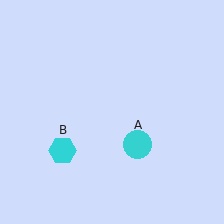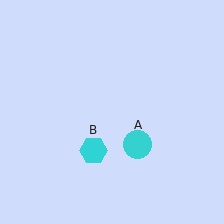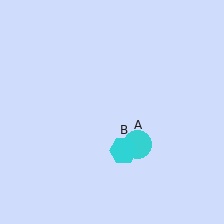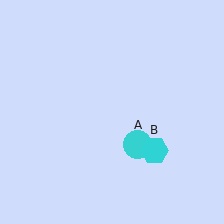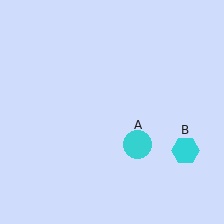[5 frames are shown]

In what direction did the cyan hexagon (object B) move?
The cyan hexagon (object B) moved right.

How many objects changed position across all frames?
1 object changed position: cyan hexagon (object B).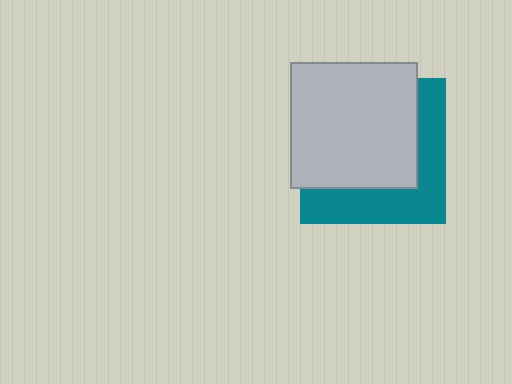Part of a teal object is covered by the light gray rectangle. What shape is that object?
It is a square.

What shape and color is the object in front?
The object in front is a light gray rectangle.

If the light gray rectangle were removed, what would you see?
You would see the complete teal square.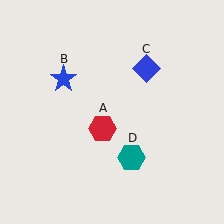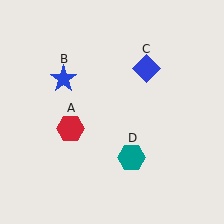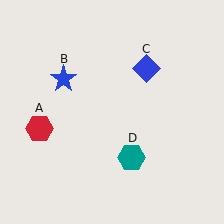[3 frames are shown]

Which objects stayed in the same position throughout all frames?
Blue star (object B) and blue diamond (object C) and teal hexagon (object D) remained stationary.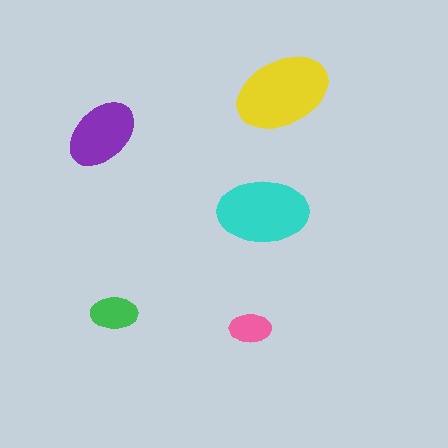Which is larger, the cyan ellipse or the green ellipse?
The cyan one.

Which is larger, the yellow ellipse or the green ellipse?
The yellow one.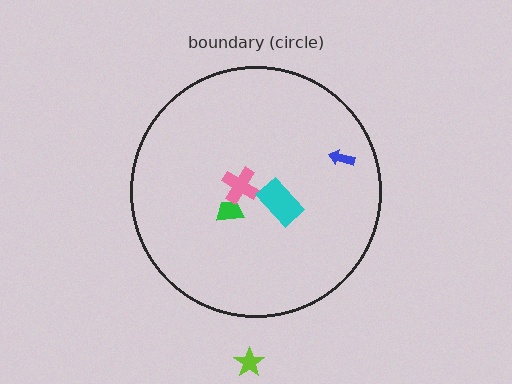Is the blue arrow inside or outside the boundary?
Inside.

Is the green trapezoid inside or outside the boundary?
Inside.